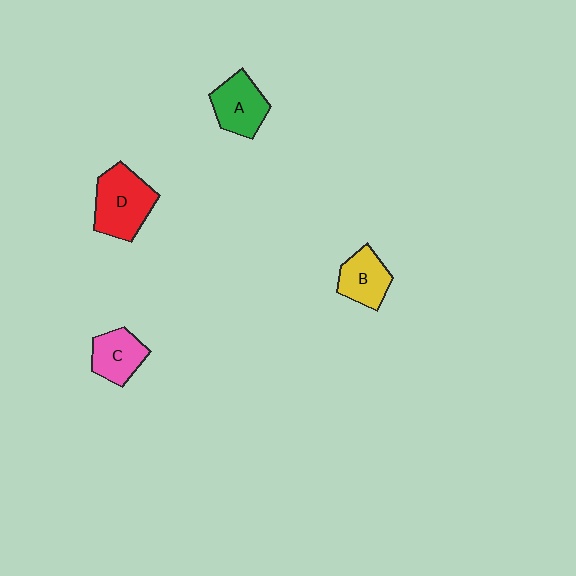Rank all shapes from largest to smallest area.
From largest to smallest: D (red), A (green), B (yellow), C (pink).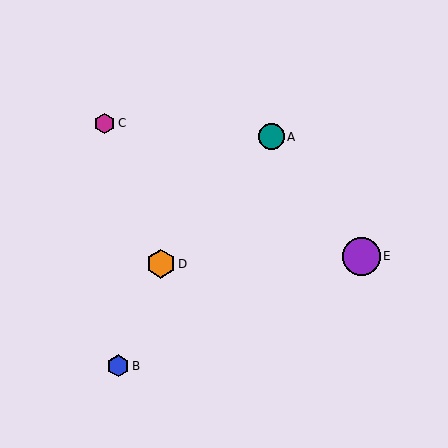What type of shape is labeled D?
Shape D is an orange hexagon.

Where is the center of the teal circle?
The center of the teal circle is at (271, 137).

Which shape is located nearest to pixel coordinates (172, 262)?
The orange hexagon (labeled D) at (161, 264) is nearest to that location.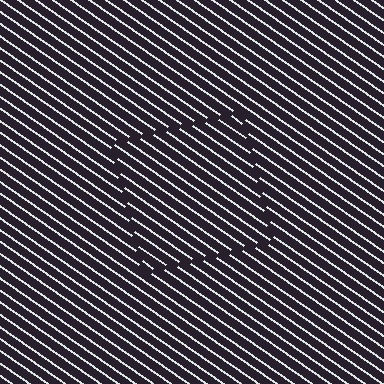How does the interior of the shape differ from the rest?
The interior of the shape contains the same grating, shifted by half a period — the contour is defined by the phase discontinuity where line-ends from the inner and outer gratings abut.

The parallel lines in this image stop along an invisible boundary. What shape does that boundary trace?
An illusory square. The interior of the shape contains the same grating, shifted by half a period — the contour is defined by the phase discontinuity where line-ends from the inner and outer gratings abut.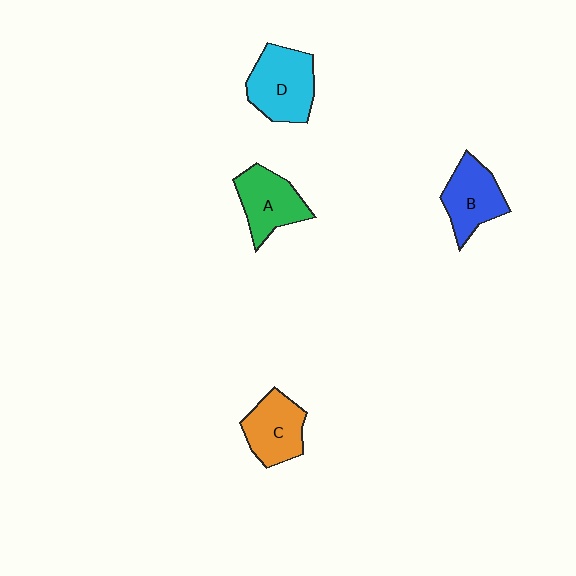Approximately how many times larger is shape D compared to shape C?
Approximately 1.2 times.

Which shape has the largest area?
Shape D (cyan).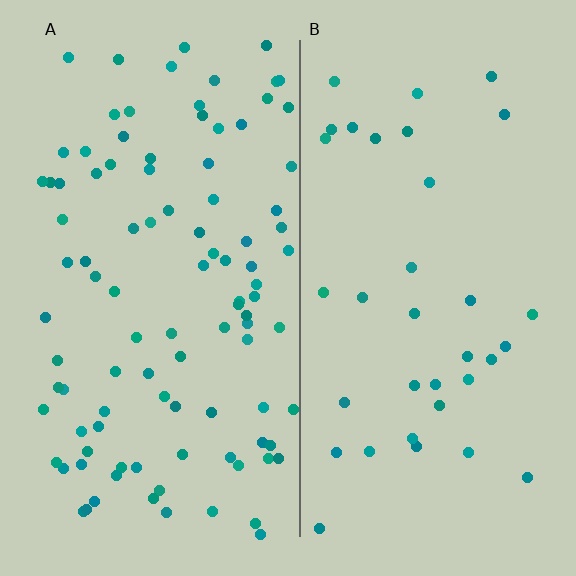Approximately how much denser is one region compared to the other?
Approximately 2.8× — region A over region B.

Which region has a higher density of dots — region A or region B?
A (the left).